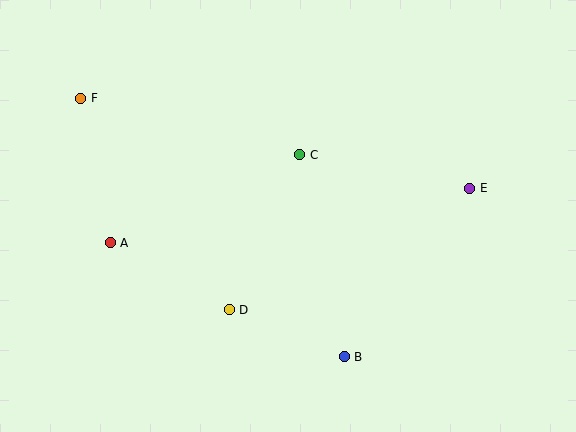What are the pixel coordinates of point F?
Point F is at (81, 98).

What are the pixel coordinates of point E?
Point E is at (470, 188).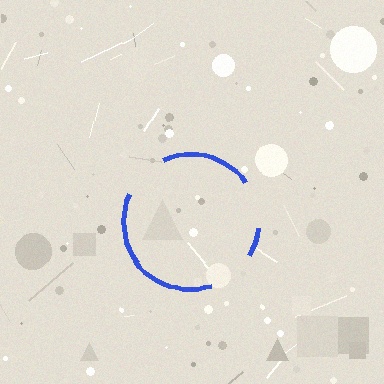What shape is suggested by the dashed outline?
The dashed outline suggests a circle.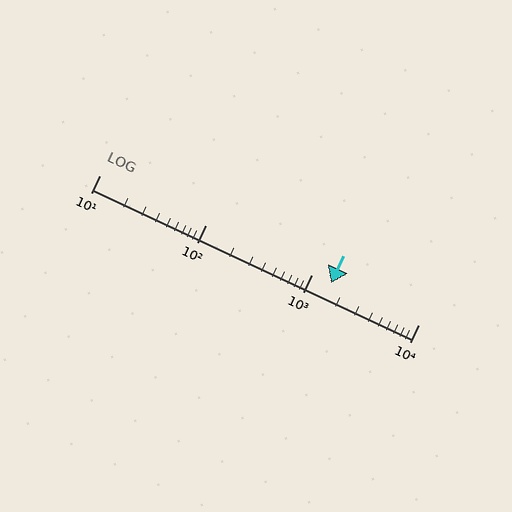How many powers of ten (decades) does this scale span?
The scale spans 3 decades, from 10 to 10000.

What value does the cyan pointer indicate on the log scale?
The pointer indicates approximately 1500.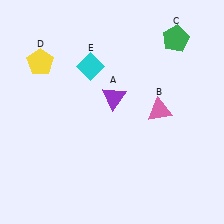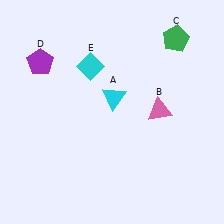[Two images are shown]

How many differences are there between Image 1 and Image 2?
There are 2 differences between the two images.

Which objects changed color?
A changed from purple to cyan. D changed from yellow to purple.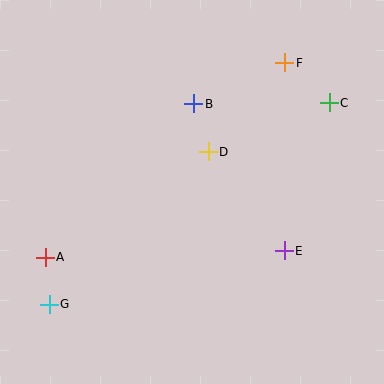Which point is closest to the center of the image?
Point D at (208, 152) is closest to the center.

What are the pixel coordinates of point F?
Point F is at (285, 63).